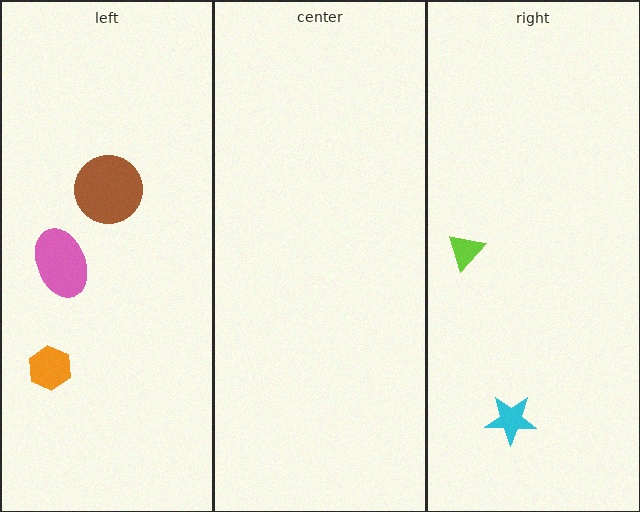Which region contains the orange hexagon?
The left region.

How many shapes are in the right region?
2.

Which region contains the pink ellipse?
The left region.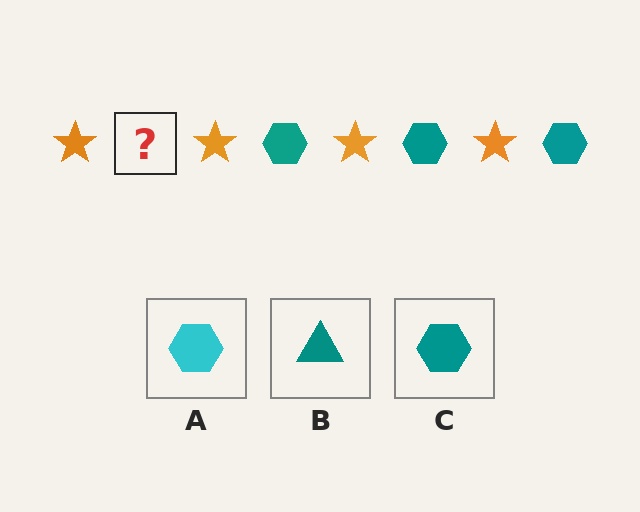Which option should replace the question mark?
Option C.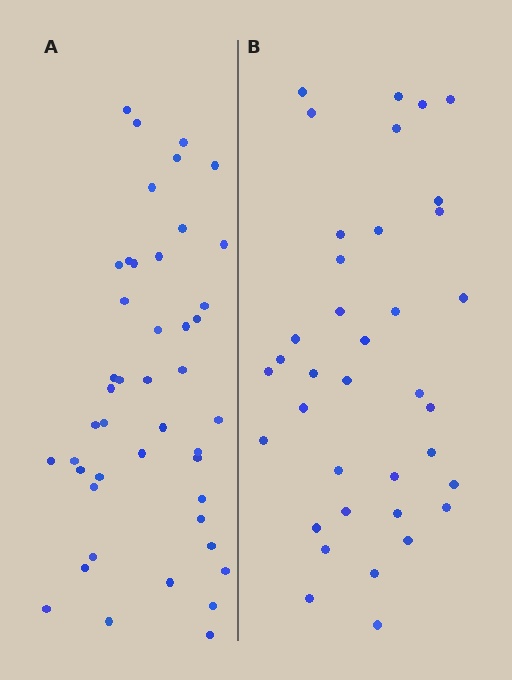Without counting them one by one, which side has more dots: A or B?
Region A (the left region) has more dots.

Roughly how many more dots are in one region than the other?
Region A has roughly 8 or so more dots than region B.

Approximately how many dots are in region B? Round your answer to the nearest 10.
About 40 dots. (The exact count is 37, which rounds to 40.)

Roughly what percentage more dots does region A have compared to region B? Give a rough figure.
About 20% more.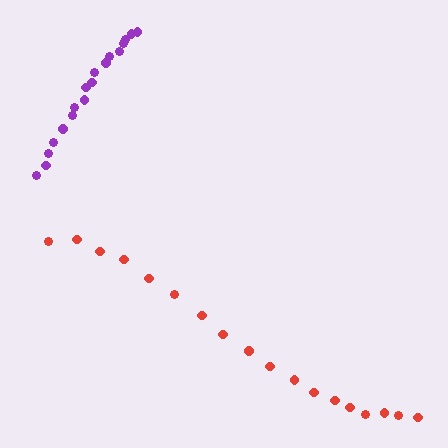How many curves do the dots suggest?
There are 2 distinct paths.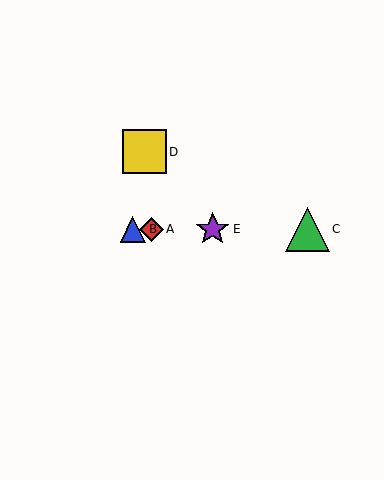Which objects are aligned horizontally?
Objects A, B, C, E are aligned horizontally.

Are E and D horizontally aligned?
No, E is at y≈229 and D is at y≈152.